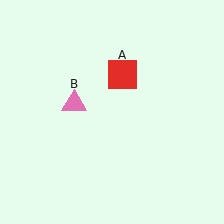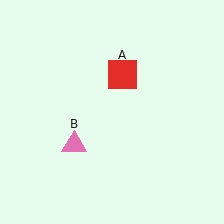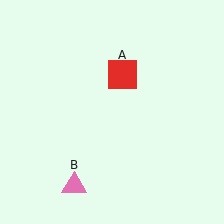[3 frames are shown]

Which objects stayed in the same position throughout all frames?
Red square (object A) remained stationary.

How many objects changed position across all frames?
1 object changed position: pink triangle (object B).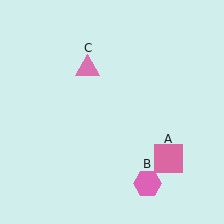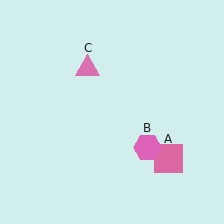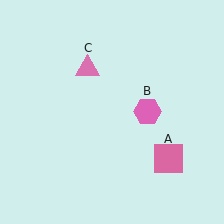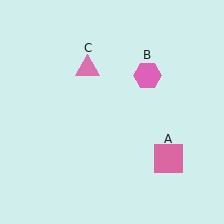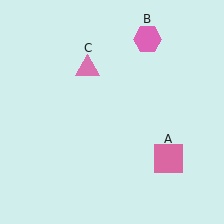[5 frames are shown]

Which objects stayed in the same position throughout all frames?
Pink square (object A) and pink triangle (object C) remained stationary.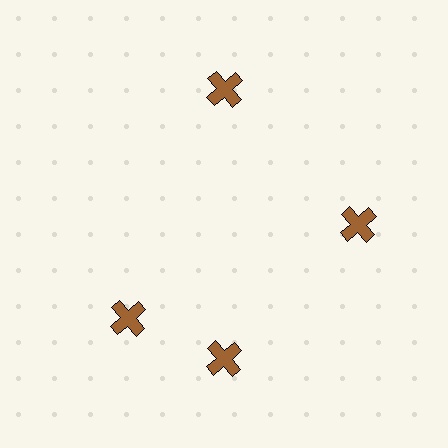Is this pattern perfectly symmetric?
No. The 4 brown crosses are arranged in a ring, but one element near the 9 o'clock position is rotated out of alignment along the ring, breaking the 4-fold rotational symmetry.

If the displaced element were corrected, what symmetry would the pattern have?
It would have 4-fold rotational symmetry — the pattern would map onto itself every 90 degrees.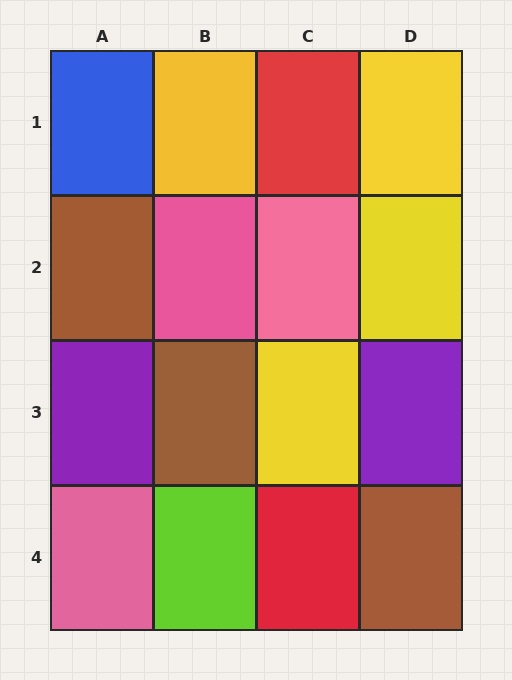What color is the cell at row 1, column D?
Yellow.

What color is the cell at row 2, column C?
Pink.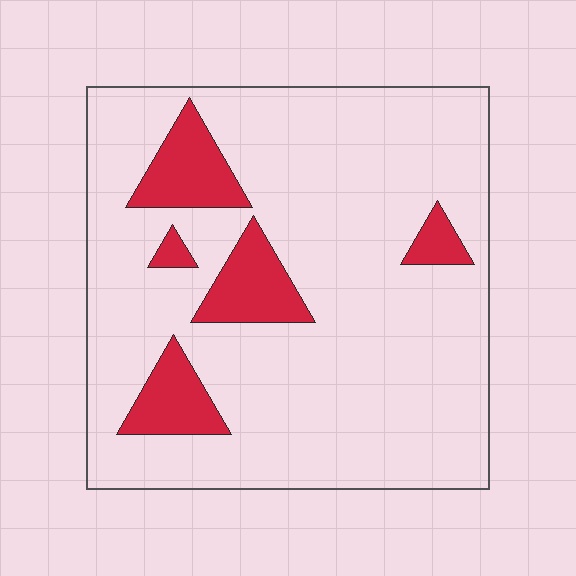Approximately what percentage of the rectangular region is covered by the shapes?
Approximately 15%.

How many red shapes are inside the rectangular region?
5.